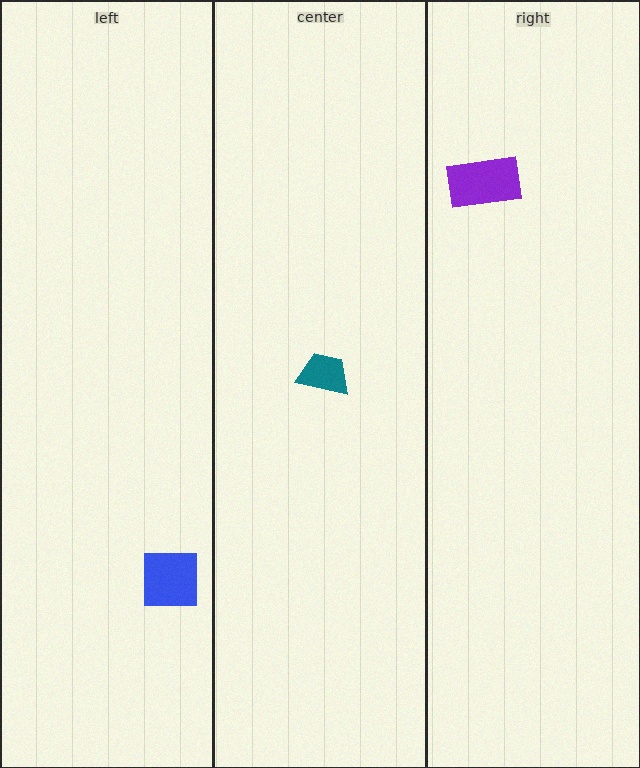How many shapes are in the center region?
1.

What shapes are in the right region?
The purple rectangle.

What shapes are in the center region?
The teal trapezoid.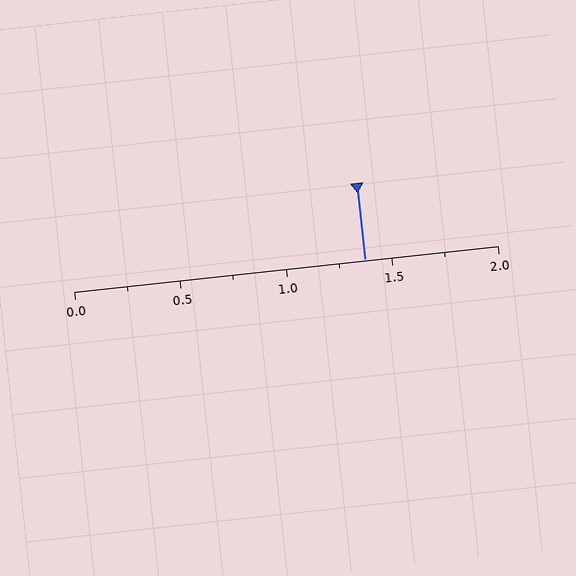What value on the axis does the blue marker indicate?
The marker indicates approximately 1.38.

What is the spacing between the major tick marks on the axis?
The major ticks are spaced 0.5 apart.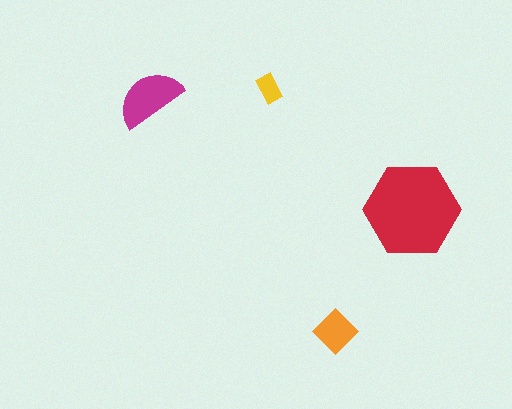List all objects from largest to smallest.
The red hexagon, the magenta semicircle, the orange diamond, the yellow rectangle.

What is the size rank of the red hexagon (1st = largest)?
1st.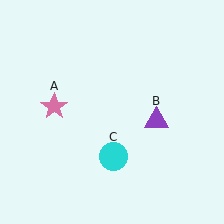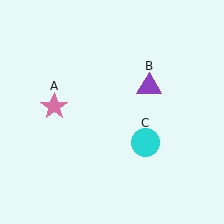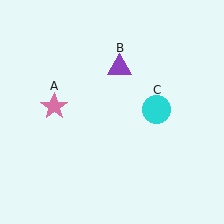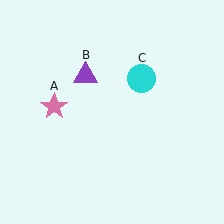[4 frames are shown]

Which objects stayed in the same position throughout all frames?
Pink star (object A) remained stationary.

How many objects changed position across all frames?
2 objects changed position: purple triangle (object B), cyan circle (object C).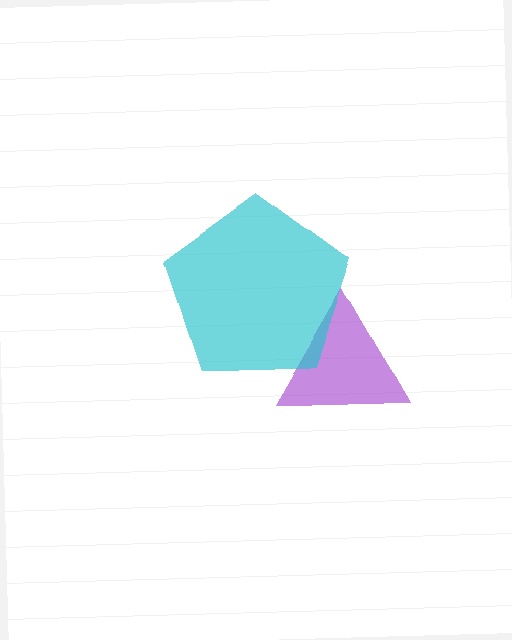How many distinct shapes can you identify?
There are 2 distinct shapes: a purple triangle, a cyan pentagon.